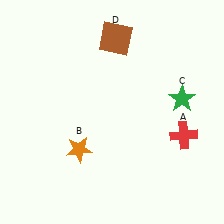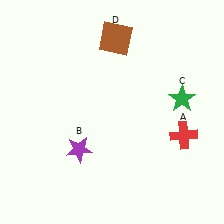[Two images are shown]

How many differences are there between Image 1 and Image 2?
There is 1 difference between the two images.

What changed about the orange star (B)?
In Image 1, B is orange. In Image 2, it changed to purple.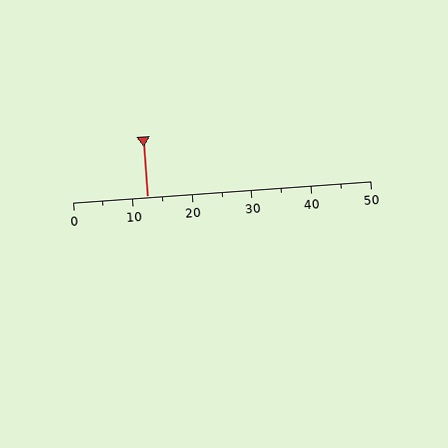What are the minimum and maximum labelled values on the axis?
The axis runs from 0 to 50.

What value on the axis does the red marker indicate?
The marker indicates approximately 12.5.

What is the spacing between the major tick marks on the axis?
The major ticks are spaced 10 apart.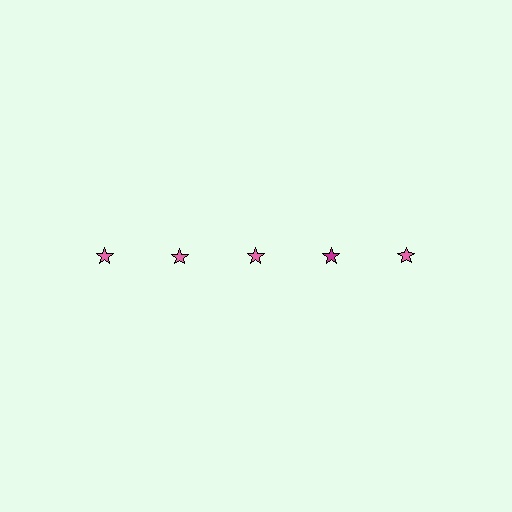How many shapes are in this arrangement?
There are 5 shapes arranged in a grid pattern.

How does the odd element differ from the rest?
It has a different color: magenta instead of pink.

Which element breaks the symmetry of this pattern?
The magenta star in the top row, second from right column breaks the symmetry. All other shapes are pink stars.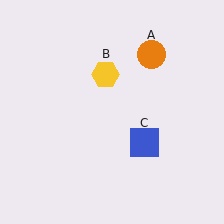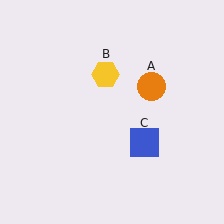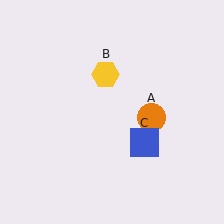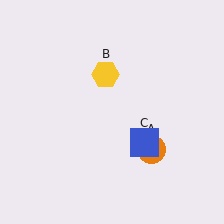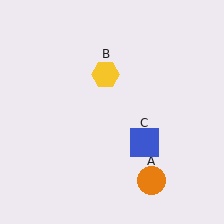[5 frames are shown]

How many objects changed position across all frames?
1 object changed position: orange circle (object A).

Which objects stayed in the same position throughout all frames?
Yellow hexagon (object B) and blue square (object C) remained stationary.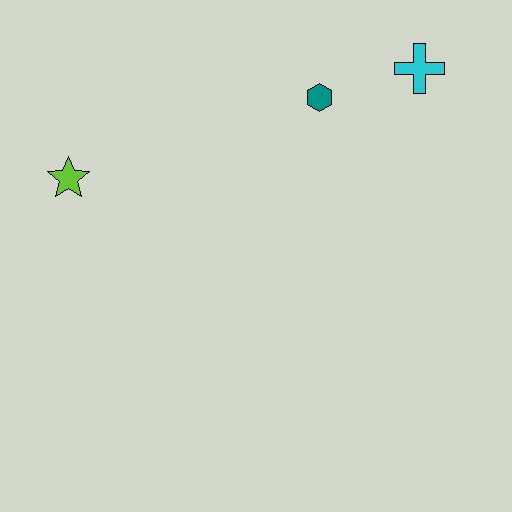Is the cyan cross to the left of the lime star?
No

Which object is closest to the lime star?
The teal hexagon is closest to the lime star.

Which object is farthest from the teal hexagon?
The lime star is farthest from the teal hexagon.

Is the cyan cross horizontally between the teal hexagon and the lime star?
No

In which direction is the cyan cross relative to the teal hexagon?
The cyan cross is to the right of the teal hexagon.